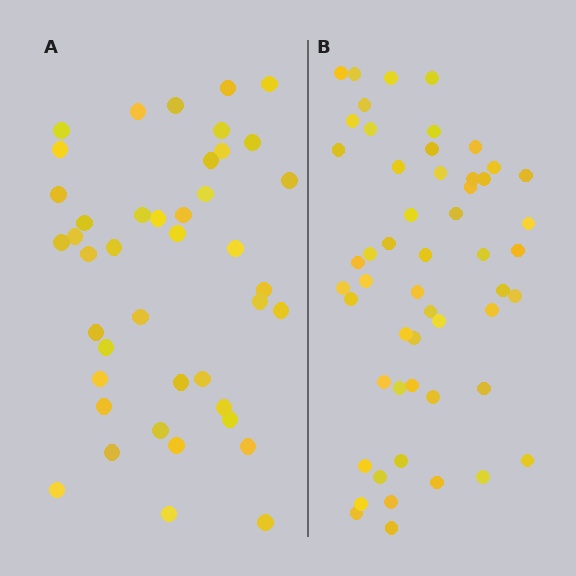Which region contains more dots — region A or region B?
Region B (the right region) has more dots.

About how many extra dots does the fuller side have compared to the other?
Region B has roughly 12 or so more dots than region A.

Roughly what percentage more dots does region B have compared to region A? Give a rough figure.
About 25% more.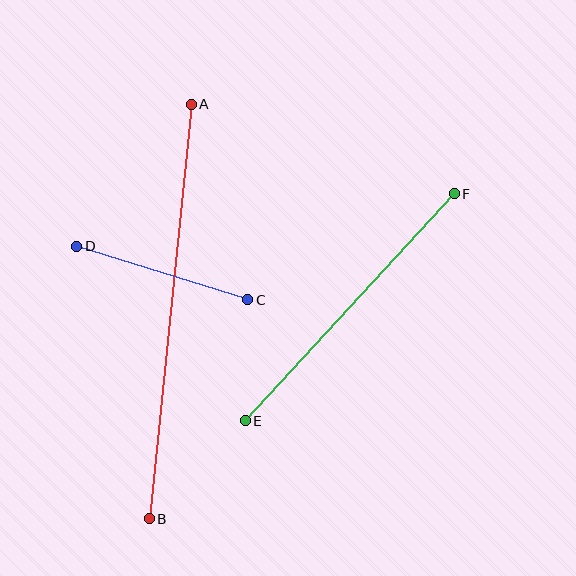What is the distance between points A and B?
The distance is approximately 417 pixels.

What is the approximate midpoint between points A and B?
The midpoint is at approximately (170, 312) pixels.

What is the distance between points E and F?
The distance is approximately 309 pixels.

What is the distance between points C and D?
The distance is approximately 179 pixels.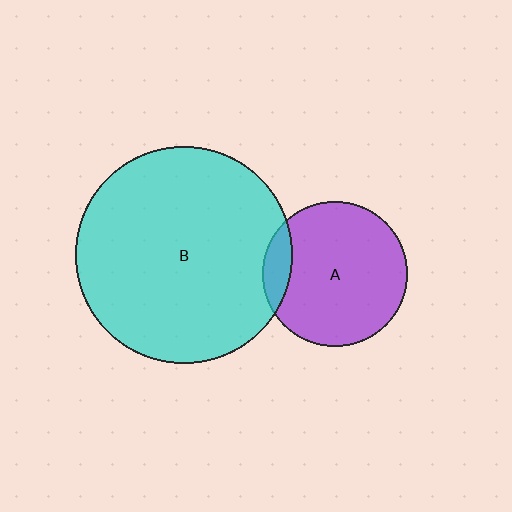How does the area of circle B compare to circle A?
Approximately 2.2 times.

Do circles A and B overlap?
Yes.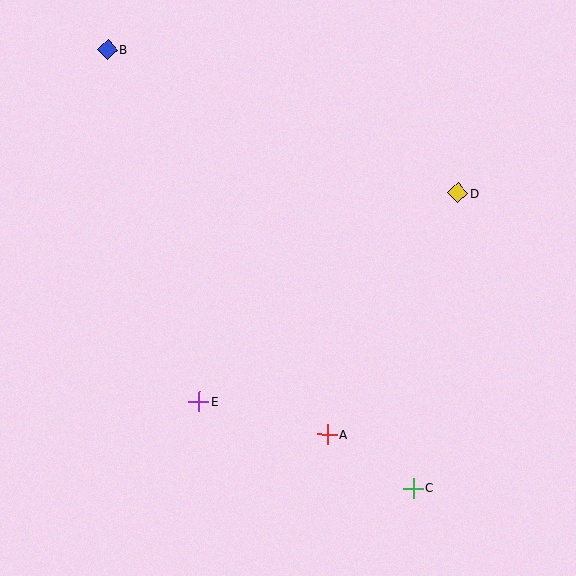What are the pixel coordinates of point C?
Point C is at (413, 488).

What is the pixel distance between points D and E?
The distance between D and E is 332 pixels.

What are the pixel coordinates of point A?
Point A is at (327, 434).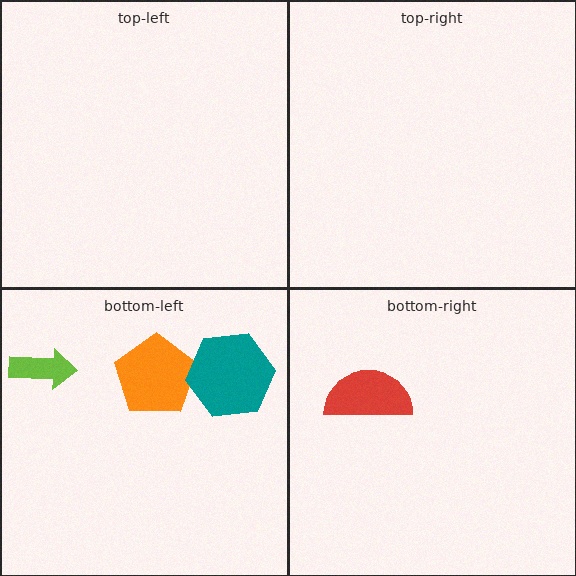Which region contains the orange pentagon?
The bottom-left region.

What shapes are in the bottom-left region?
The lime arrow, the orange pentagon, the teal hexagon.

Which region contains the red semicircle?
The bottom-right region.